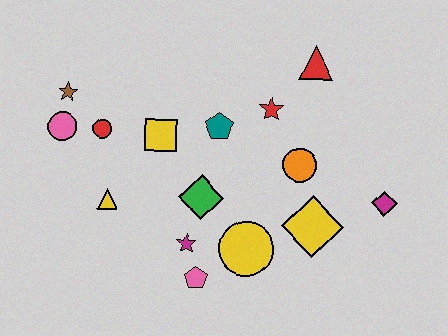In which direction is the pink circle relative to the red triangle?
The pink circle is to the left of the red triangle.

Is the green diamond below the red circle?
Yes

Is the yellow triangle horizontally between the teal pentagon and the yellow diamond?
No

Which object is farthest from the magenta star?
The red triangle is farthest from the magenta star.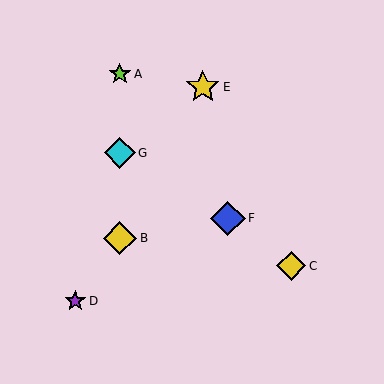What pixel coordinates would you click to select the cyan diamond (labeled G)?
Click at (120, 153) to select the cyan diamond G.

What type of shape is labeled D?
Shape D is a purple star.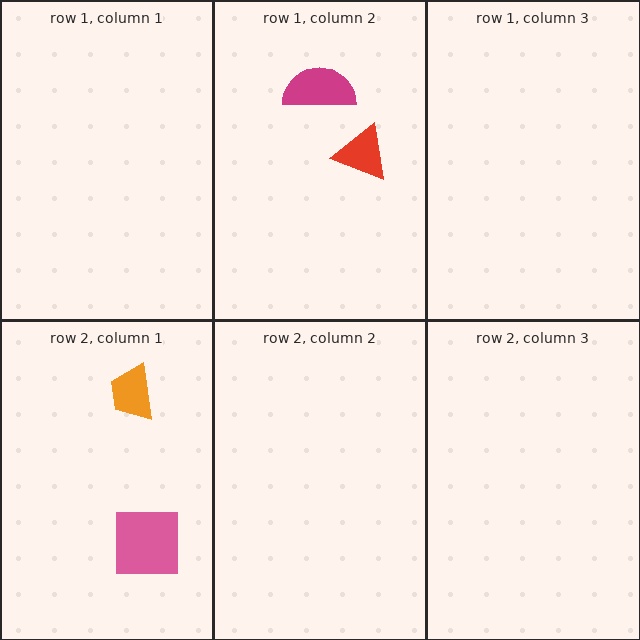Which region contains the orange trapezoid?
The row 2, column 1 region.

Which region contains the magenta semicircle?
The row 1, column 2 region.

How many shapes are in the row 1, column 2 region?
2.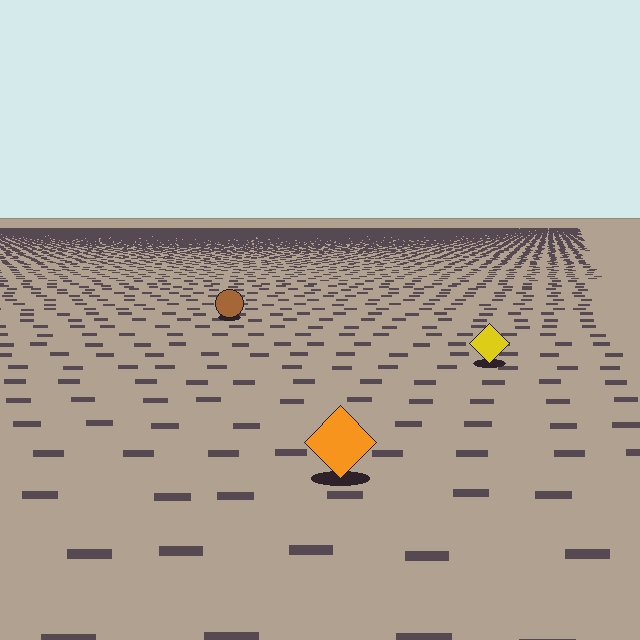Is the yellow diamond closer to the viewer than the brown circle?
Yes. The yellow diamond is closer — you can tell from the texture gradient: the ground texture is coarser near it.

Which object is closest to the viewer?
The orange diamond is closest. The texture marks near it are larger and more spread out.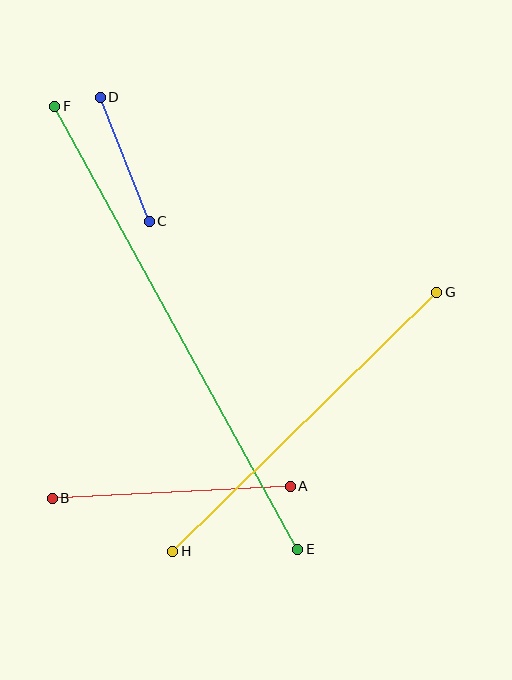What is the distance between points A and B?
The distance is approximately 238 pixels.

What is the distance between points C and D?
The distance is approximately 133 pixels.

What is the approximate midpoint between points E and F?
The midpoint is at approximately (176, 328) pixels.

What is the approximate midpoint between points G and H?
The midpoint is at approximately (305, 422) pixels.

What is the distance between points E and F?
The distance is approximately 505 pixels.